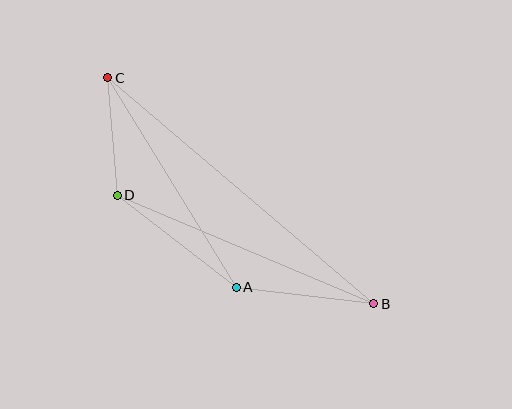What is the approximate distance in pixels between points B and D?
The distance between B and D is approximately 279 pixels.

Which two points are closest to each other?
Points C and D are closest to each other.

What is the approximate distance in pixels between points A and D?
The distance between A and D is approximately 150 pixels.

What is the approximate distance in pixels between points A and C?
The distance between A and C is approximately 246 pixels.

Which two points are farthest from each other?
Points B and C are farthest from each other.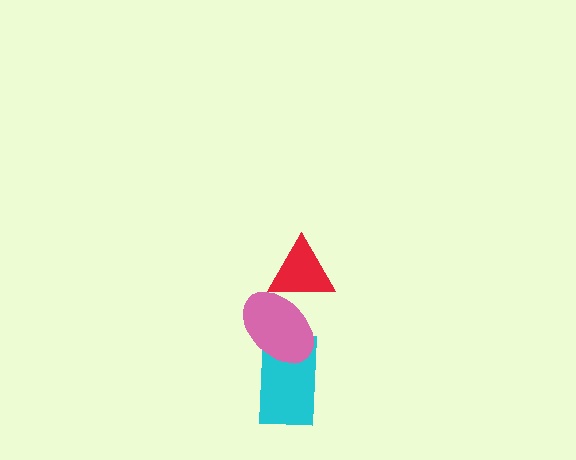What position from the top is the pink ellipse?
The pink ellipse is 2nd from the top.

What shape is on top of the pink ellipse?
The red triangle is on top of the pink ellipse.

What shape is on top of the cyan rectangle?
The pink ellipse is on top of the cyan rectangle.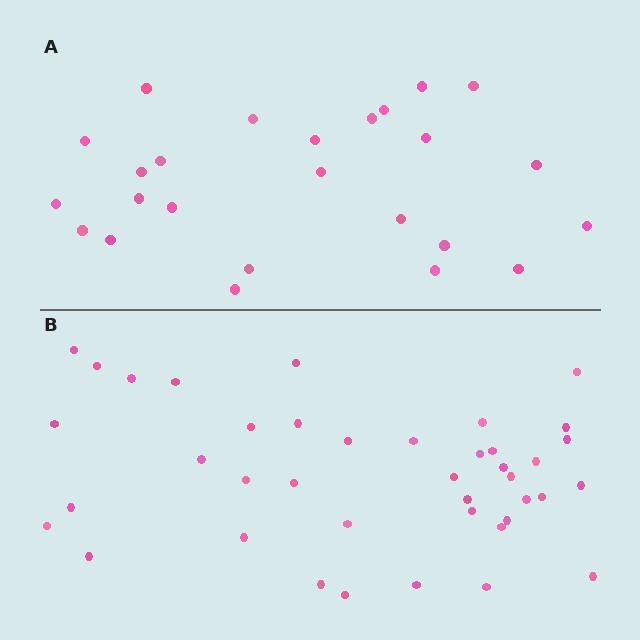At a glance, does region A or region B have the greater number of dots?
Region B (the bottom region) has more dots.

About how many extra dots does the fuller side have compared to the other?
Region B has approximately 15 more dots than region A.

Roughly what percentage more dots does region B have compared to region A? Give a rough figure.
About 60% more.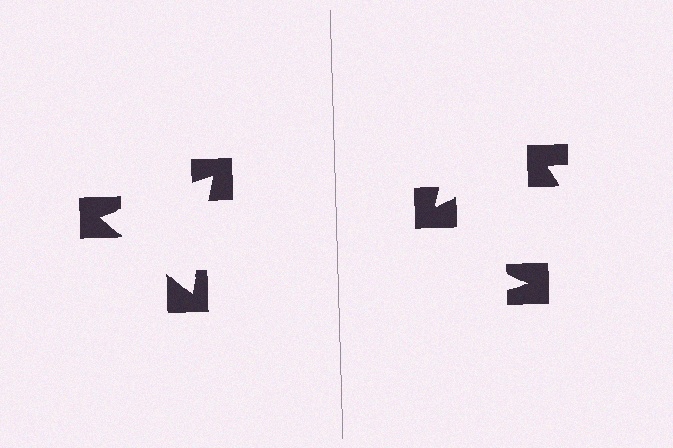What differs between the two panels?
The notched squares are positioned identically on both sides; only the wedge orientations differ. On the left they align to a triangle; on the right they are misaligned.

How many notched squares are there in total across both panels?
6 — 3 on each side.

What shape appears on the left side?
An illusory triangle.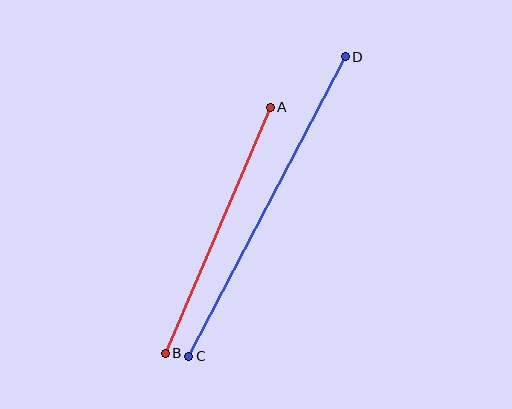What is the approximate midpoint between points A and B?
The midpoint is at approximately (218, 230) pixels.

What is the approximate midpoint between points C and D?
The midpoint is at approximately (267, 207) pixels.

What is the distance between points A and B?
The distance is approximately 268 pixels.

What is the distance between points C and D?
The distance is approximately 338 pixels.